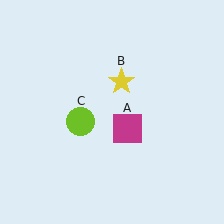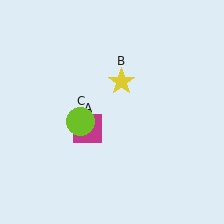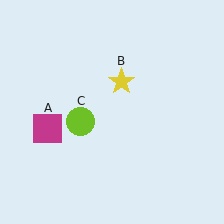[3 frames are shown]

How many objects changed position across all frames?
1 object changed position: magenta square (object A).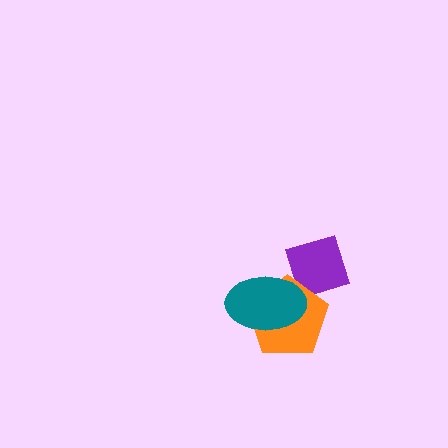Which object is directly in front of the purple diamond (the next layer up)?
The orange pentagon is directly in front of the purple diamond.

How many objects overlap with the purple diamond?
2 objects overlap with the purple diamond.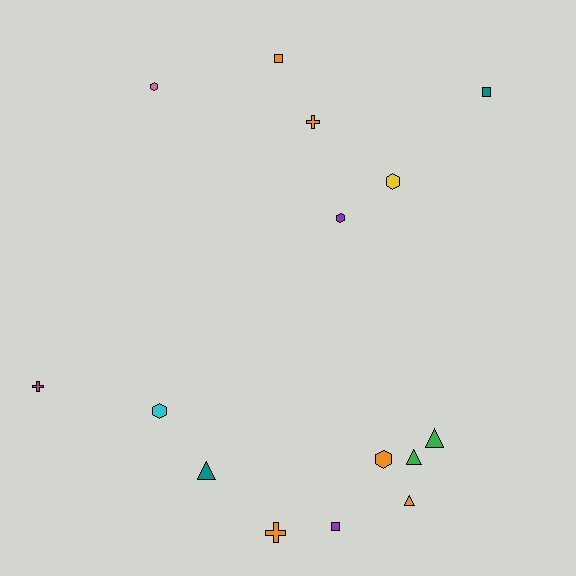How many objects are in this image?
There are 15 objects.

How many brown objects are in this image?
There are no brown objects.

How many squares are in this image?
There are 3 squares.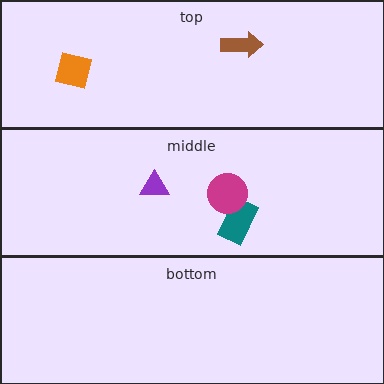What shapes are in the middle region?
The teal rectangle, the magenta circle, the purple triangle.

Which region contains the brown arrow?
The top region.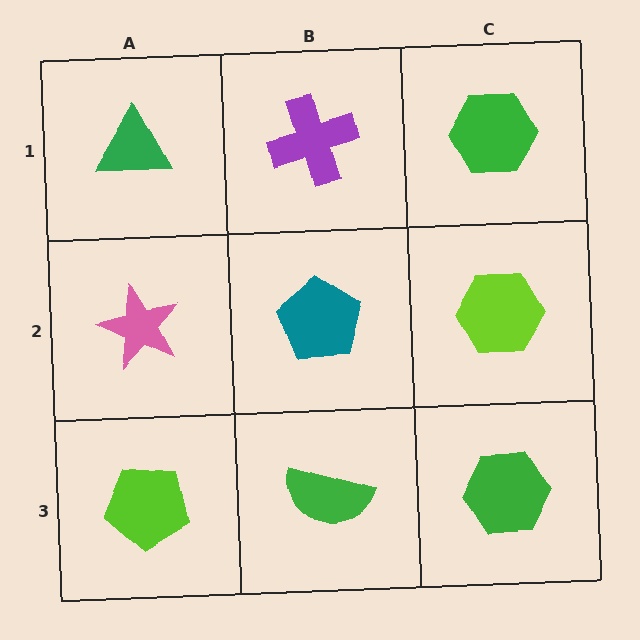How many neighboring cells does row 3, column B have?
3.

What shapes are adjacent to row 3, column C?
A lime hexagon (row 2, column C), a green semicircle (row 3, column B).